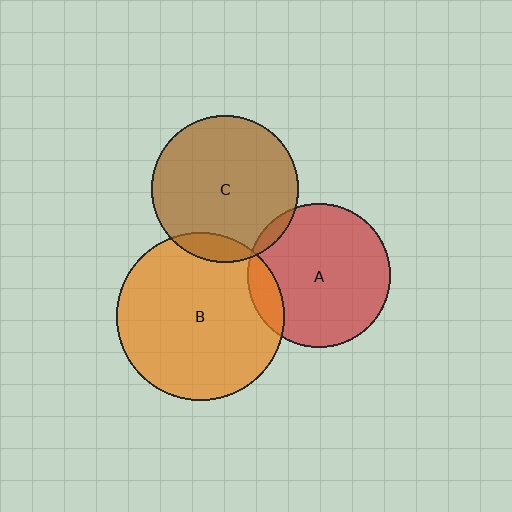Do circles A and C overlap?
Yes.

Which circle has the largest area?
Circle B (orange).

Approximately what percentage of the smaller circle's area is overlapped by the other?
Approximately 5%.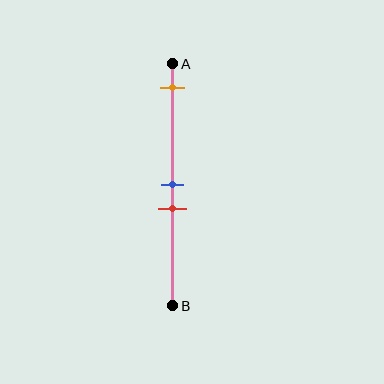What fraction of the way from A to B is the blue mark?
The blue mark is approximately 50% (0.5) of the way from A to B.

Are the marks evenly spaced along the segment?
No, the marks are not evenly spaced.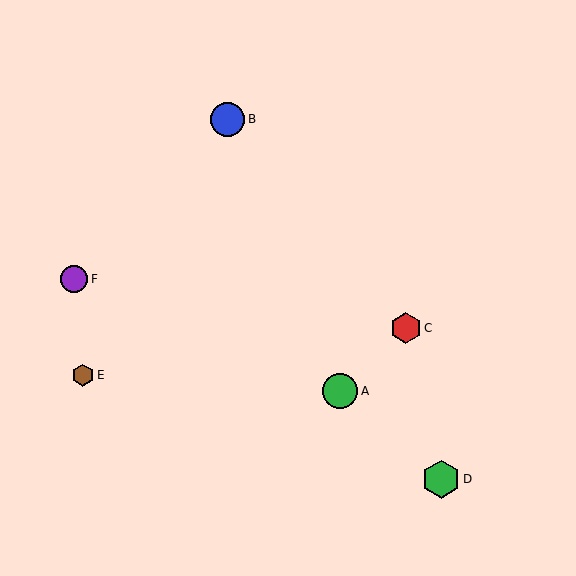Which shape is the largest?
The green hexagon (labeled D) is the largest.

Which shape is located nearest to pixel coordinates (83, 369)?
The brown hexagon (labeled E) at (83, 375) is nearest to that location.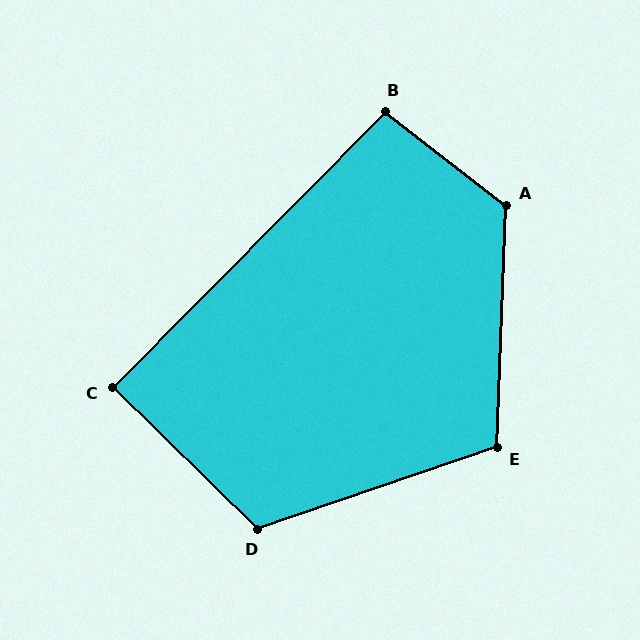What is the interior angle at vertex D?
Approximately 117 degrees (obtuse).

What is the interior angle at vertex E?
Approximately 111 degrees (obtuse).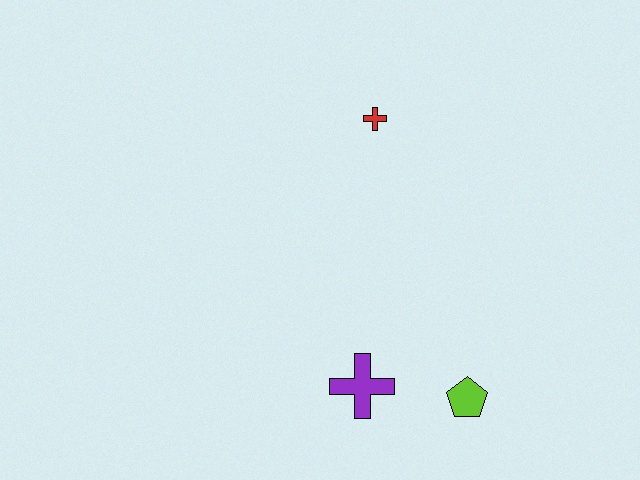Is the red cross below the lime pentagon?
No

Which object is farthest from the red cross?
The lime pentagon is farthest from the red cross.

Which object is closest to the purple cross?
The lime pentagon is closest to the purple cross.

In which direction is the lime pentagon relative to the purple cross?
The lime pentagon is to the right of the purple cross.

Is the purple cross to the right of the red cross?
No